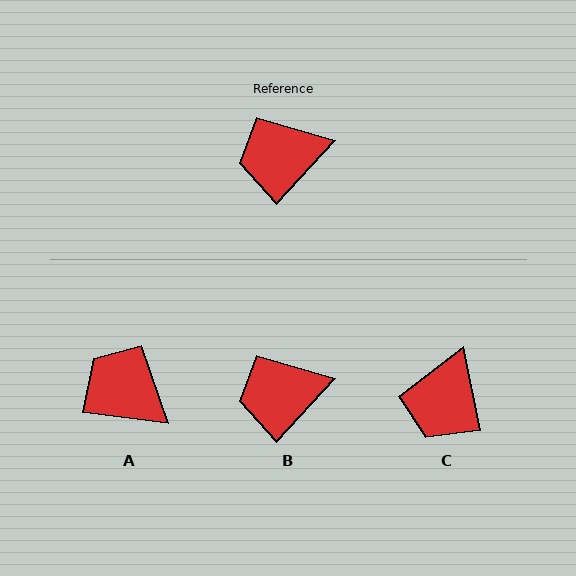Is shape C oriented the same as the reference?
No, it is off by about 54 degrees.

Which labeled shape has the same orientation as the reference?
B.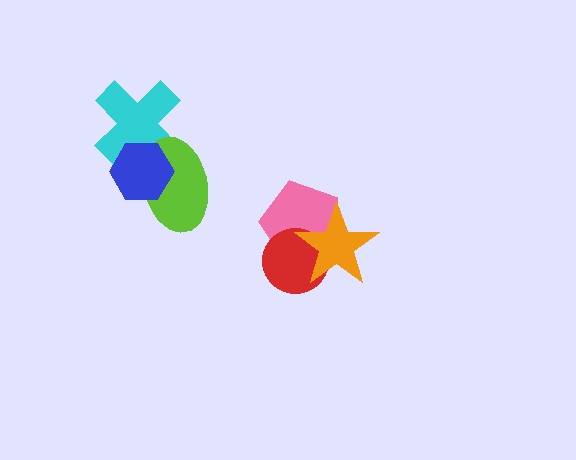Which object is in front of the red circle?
The orange star is in front of the red circle.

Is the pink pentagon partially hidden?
Yes, it is partially covered by another shape.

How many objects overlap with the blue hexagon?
2 objects overlap with the blue hexagon.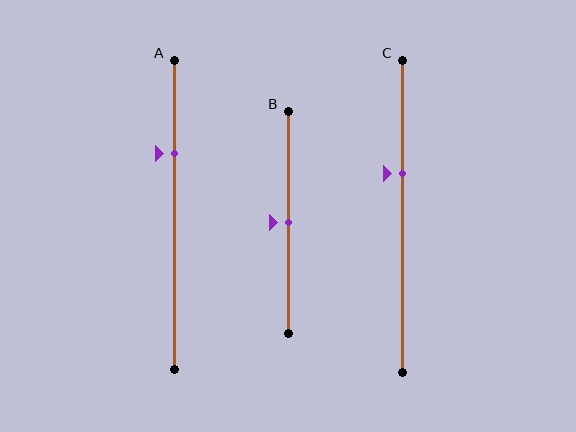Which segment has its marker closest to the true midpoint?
Segment B has its marker closest to the true midpoint.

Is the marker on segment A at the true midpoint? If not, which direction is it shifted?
No, the marker on segment A is shifted upward by about 20% of the segment length.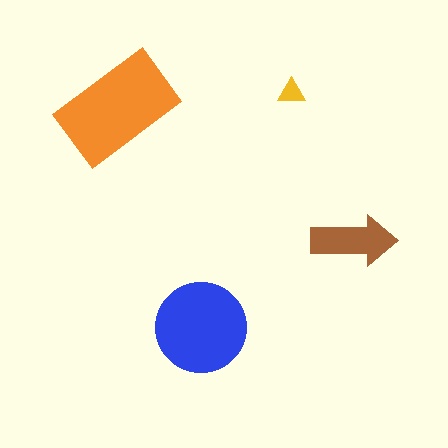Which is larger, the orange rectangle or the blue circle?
The orange rectangle.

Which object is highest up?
The yellow triangle is topmost.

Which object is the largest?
The orange rectangle.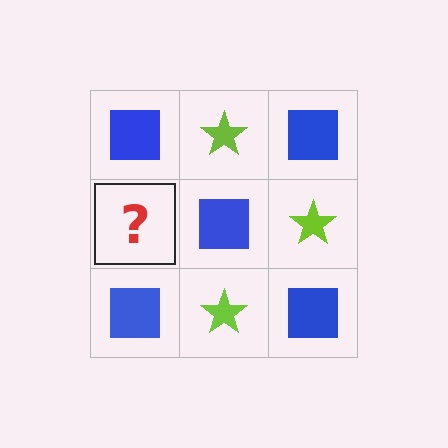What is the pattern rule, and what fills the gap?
The rule is that it alternates blue square and lime star in a checkerboard pattern. The gap should be filled with a lime star.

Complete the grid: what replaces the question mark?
The question mark should be replaced with a lime star.